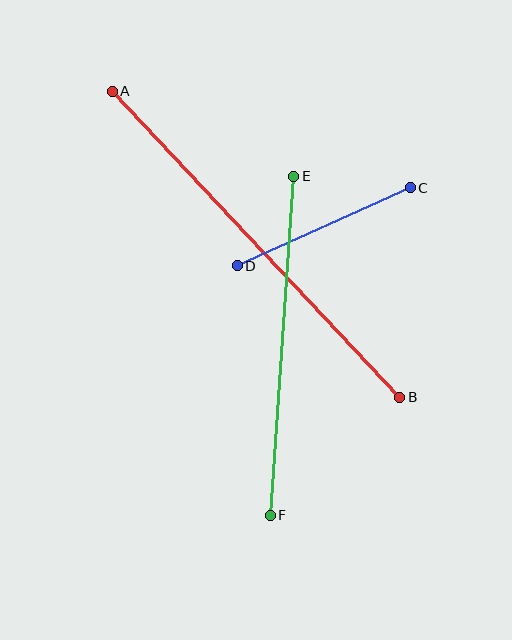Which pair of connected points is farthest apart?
Points A and B are farthest apart.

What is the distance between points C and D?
The distance is approximately 190 pixels.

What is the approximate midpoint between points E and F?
The midpoint is at approximately (282, 346) pixels.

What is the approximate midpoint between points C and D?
The midpoint is at approximately (324, 227) pixels.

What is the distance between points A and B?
The distance is approximately 420 pixels.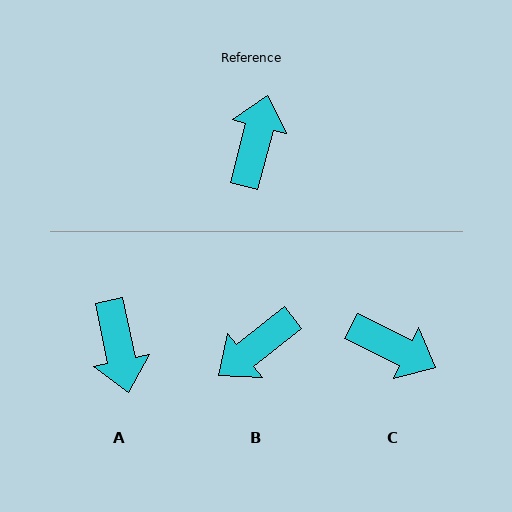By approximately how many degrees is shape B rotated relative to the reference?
Approximately 142 degrees counter-clockwise.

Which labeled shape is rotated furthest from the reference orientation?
A, about 154 degrees away.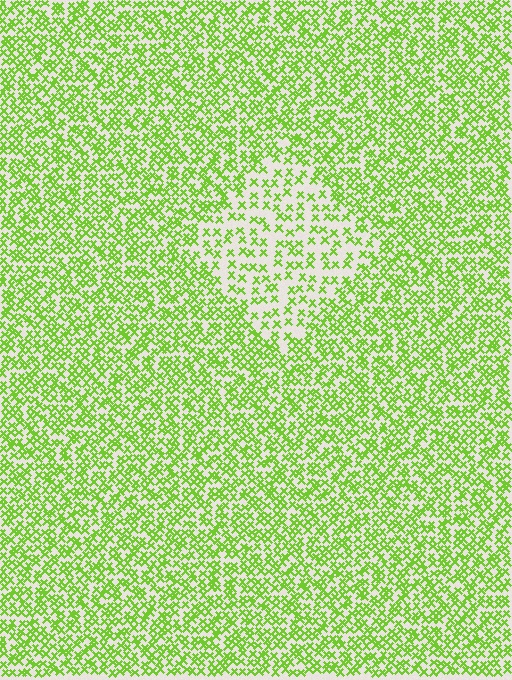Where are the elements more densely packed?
The elements are more densely packed outside the diamond boundary.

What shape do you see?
I see a diamond.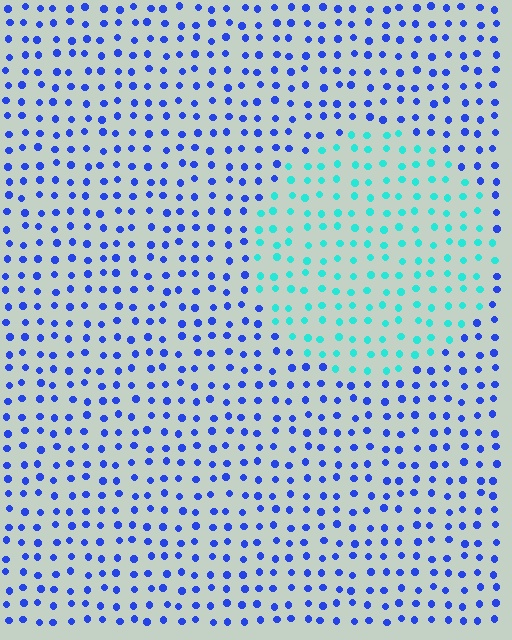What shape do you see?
I see a circle.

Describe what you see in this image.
The image is filled with small blue elements in a uniform arrangement. A circle-shaped region is visible where the elements are tinted to a slightly different hue, forming a subtle color boundary.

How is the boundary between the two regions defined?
The boundary is defined purely by a slight shift in hue (about 56 degrees). Spacing, size, and orientation are identical on both sides.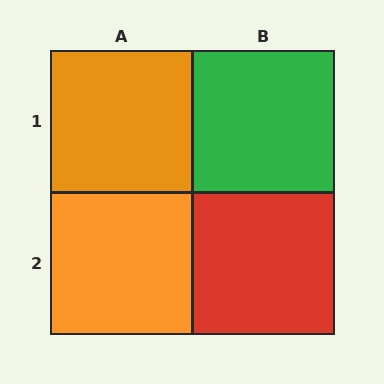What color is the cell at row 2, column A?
Orange.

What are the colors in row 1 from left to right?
Orange, green.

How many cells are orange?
2 cells are orange.